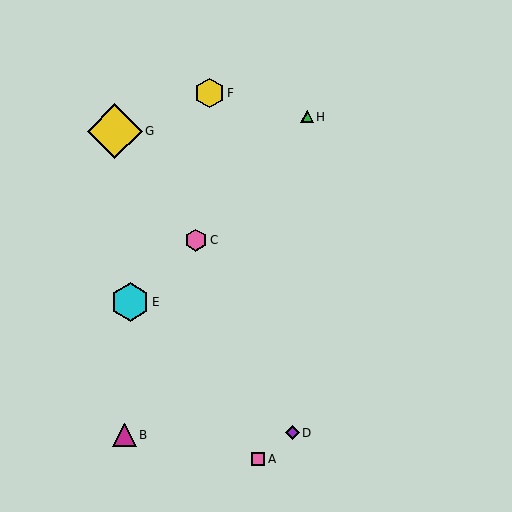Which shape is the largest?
The yellow diamond (labeled G) is the largest.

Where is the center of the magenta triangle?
The center of the magenta triangle is at (124, 435).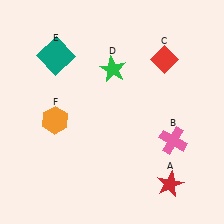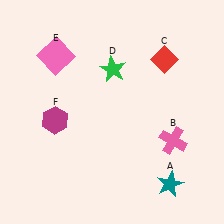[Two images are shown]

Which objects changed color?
A changed from red to teal. E changed from teal to pink. F changed from orange to magenta.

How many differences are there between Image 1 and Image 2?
There are 3 differences between the two images.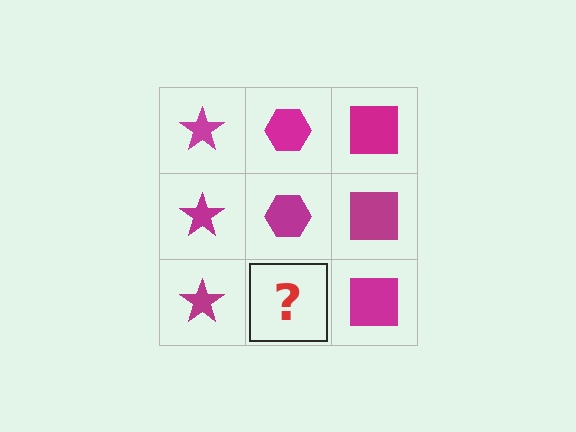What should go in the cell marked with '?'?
The missing cell should contain a magenta hexagon.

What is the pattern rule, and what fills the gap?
The rule is that each column has a consistent shape. The gap should be filled with a magenta hexagon.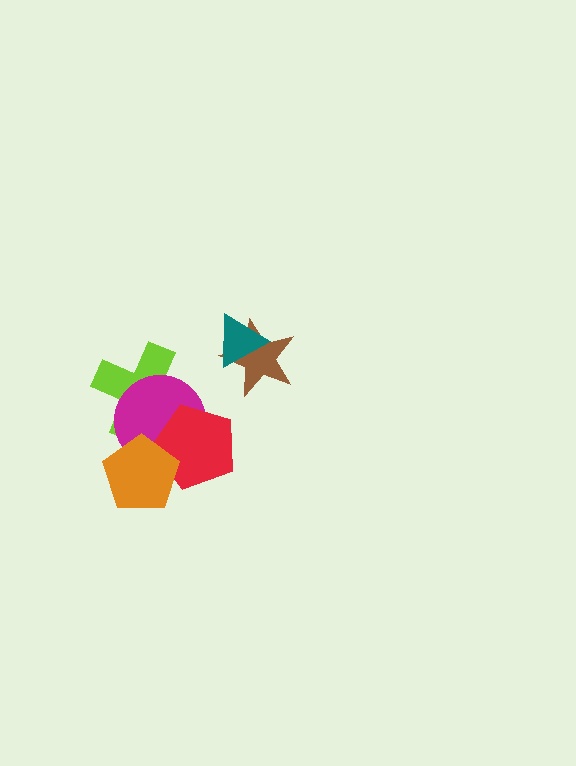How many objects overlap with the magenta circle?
3 objects overlap with the magenta circle.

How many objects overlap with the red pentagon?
3 objects overlap with the red pentagon.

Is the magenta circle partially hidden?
Yes, it is partially covered by another shape.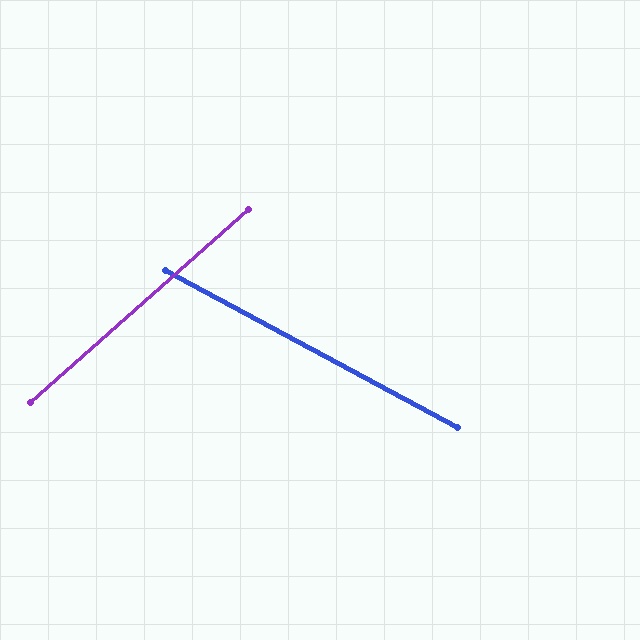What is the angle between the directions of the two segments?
Approximately 70 degrees.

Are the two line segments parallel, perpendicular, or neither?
Neither parallel nor perpendicular — they differ by about 70°.